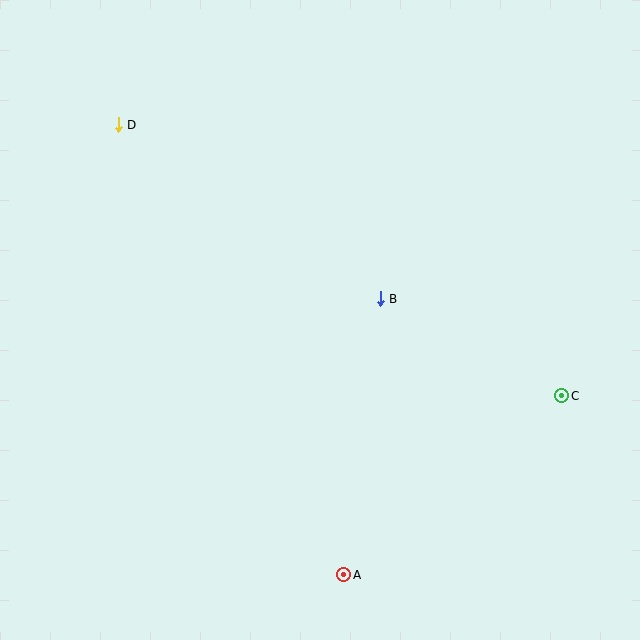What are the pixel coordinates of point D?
Point D is at (118, 125).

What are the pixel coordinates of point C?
Point C is at (562, 396).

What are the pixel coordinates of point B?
Point B is at (380, 299).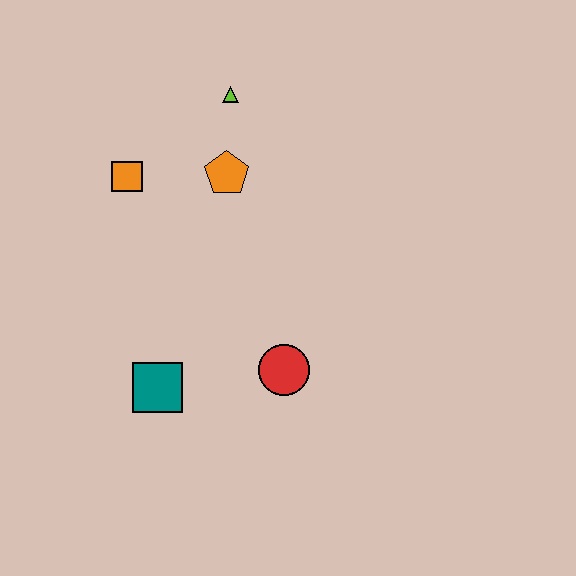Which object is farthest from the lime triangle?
The teal square is farthest from the lime triangle.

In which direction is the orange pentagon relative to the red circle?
The orange pentagon is above the red circle.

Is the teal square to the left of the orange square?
No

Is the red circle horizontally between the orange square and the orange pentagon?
No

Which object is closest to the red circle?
The teal square is closest to the red circle.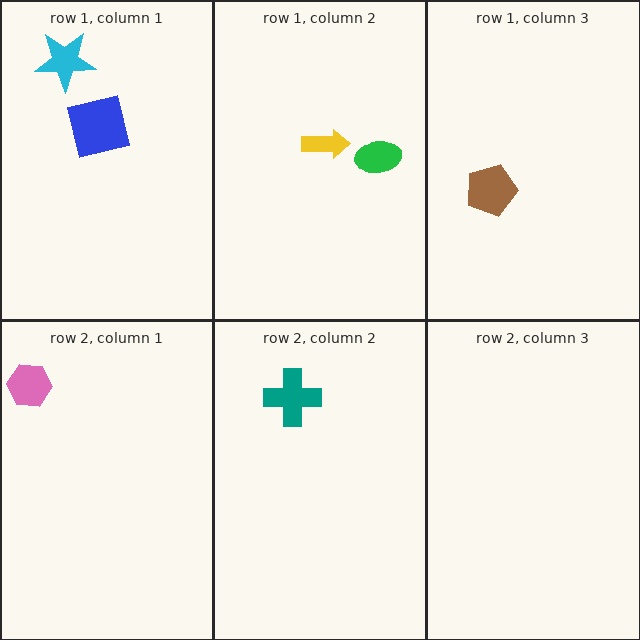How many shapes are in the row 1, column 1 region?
2.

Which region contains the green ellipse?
The row 1, column 2 region.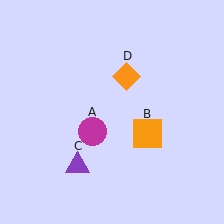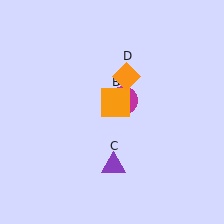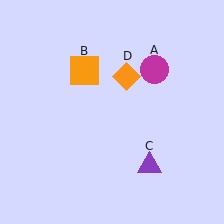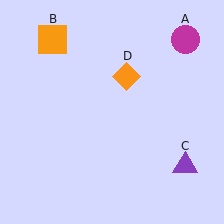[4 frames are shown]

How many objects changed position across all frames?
3 objects changed position: magenta circle (object A), orange square (object B), purple triangle (object C).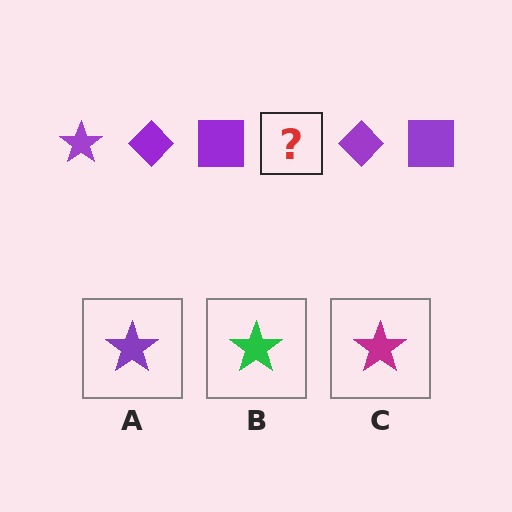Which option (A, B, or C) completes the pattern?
A.